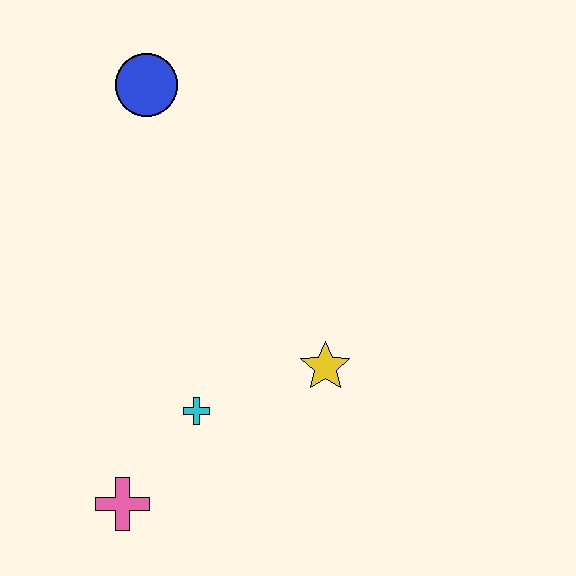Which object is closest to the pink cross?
The cyan cross is closest to the pink cross.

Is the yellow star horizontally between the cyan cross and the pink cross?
No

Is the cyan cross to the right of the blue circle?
Yes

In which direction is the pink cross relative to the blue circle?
The pink cross is below the blue circle.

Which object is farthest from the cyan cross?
The blue circle is farthest from the cyan cross.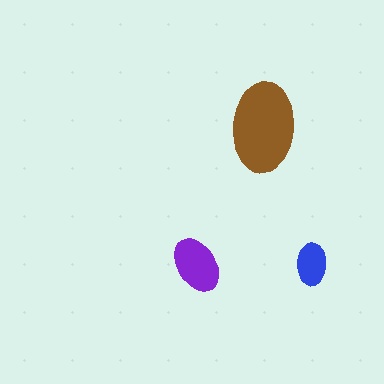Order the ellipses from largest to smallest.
the brown one, the purple one, the blue one.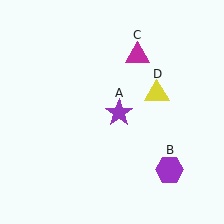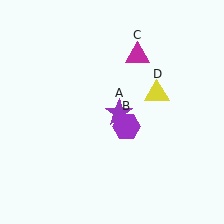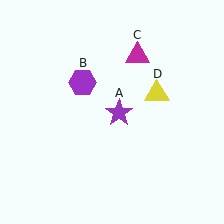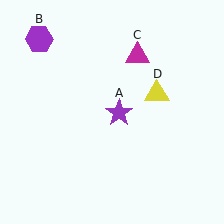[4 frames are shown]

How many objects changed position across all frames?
1 object changed position: purple hexagon (object B).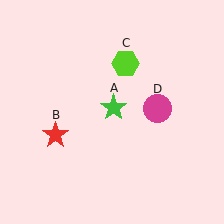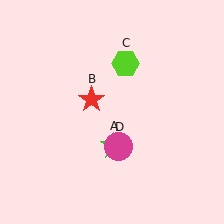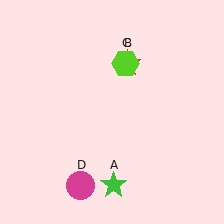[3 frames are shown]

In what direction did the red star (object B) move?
The red star (object B) moved up and to the right.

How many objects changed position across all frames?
3 objects changed position: green star (object A), red star (object B), magenta circle (object D).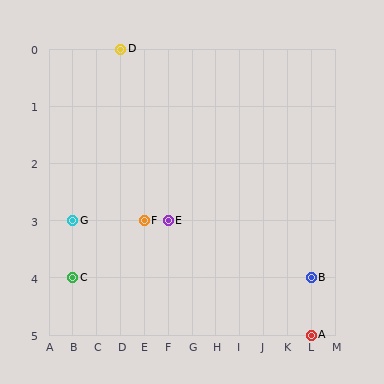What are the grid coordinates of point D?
Point D is at grid coordinates (D, 0).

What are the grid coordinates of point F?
Point F is at grid coordinates (E, 3).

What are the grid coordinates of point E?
Point E is at grid coordinates (F, 3).